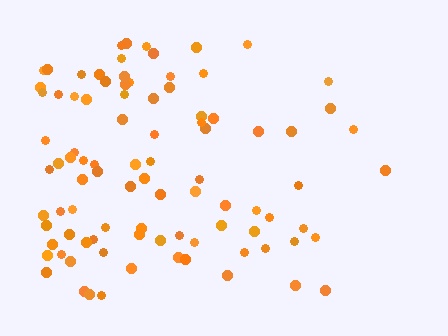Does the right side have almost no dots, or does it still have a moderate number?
Still a moderate number, just noticeably fewer than the left.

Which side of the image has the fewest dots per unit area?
The right.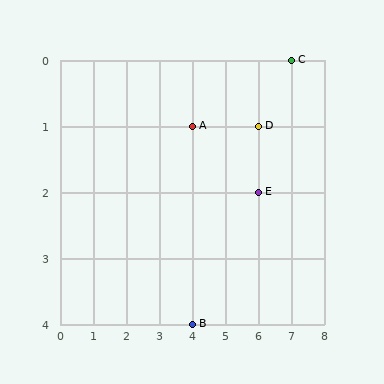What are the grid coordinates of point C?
Point C is at grid coordinates (7, 0).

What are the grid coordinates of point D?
Point D is at grid coordinates (6, 1).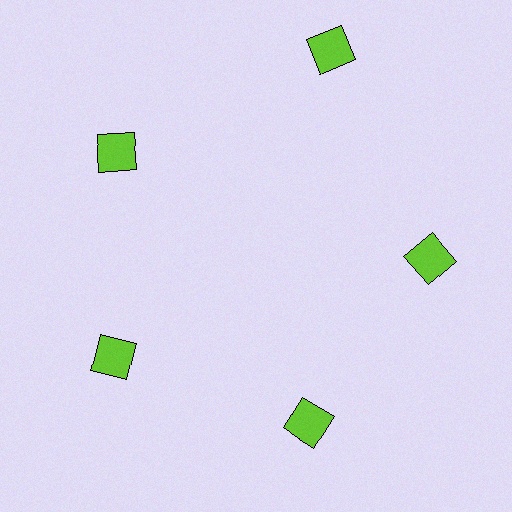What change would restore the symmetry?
The symmetry would be restored by moving it inward, back onto the ring so that all 5 squares sit at equal angles and equal distance from the center.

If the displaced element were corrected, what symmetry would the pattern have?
It would have 5-fold rotational symmetry — the pattern would map onto itself every 72 degrees.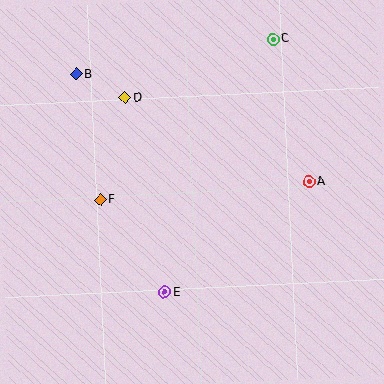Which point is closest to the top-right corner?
Point C is closest to the top-right corner.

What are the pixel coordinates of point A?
Point A is at (309, 182).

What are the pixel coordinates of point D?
Point D is at (125, 98).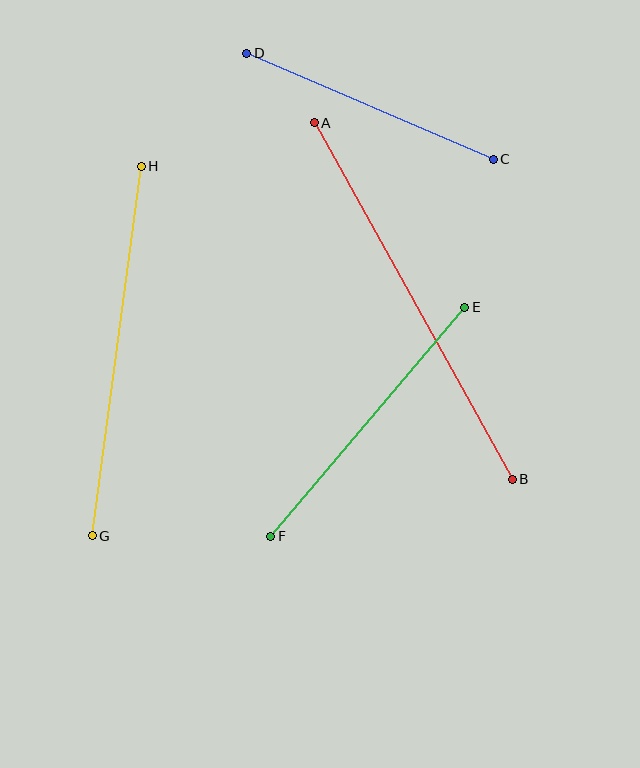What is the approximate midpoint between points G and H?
The midpoint is at approximately (117, 351) pixels.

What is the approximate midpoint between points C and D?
The midpoint is at approximately (370, 106) pixels.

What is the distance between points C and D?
The distance is approximately 268 pixels.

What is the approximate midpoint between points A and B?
The midpoint is at approximately (413, 301) pixels.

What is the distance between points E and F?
The distance is approximately 300 pixels.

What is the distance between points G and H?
The distance is approximately 373 pixels.